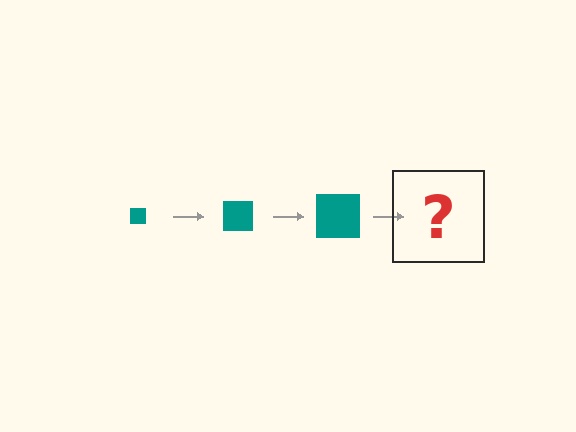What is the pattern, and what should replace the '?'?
The pattern is that the square gets progressively larger each step. The '?' should be a teal square, larger than the previous one.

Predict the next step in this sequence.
The next step is a teal square, larger than the previous one.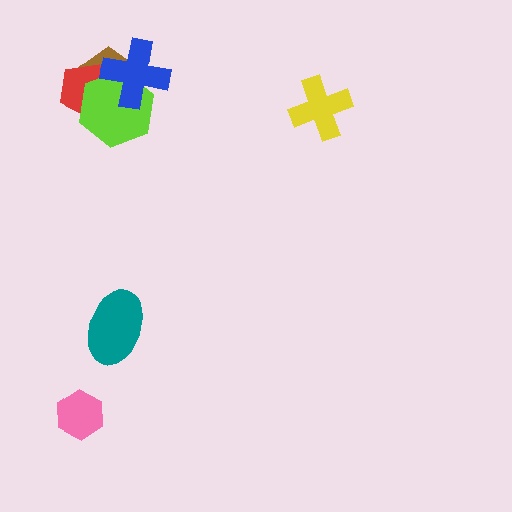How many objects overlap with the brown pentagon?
3 objects overlap with the brown pentagon.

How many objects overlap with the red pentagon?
3 objects overlap with the red pentagon.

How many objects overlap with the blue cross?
3 objects overlap with the blue cross.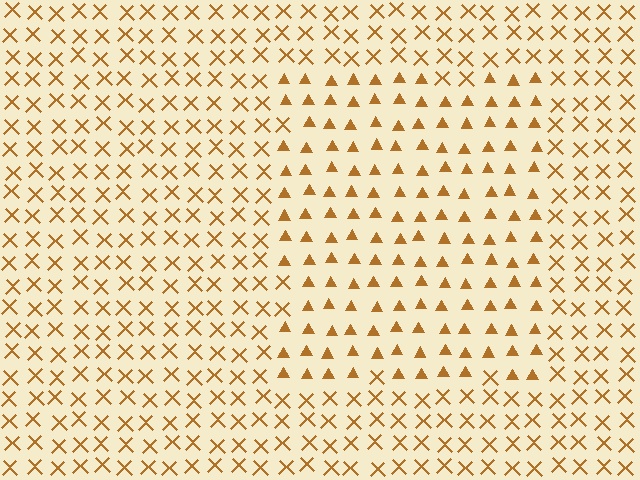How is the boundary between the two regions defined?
The boundary is defined by a change in element shape: triangles inside vs. X marks outside. All elements share the same color and spacing.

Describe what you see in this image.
The image is filled with small brown elements arranged in a uniform grid. A rectangle-shaped region contains triangles, while the surrounding area contains X marks. The boundary is defined purely by the change in element shape.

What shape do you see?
I see a rectangle.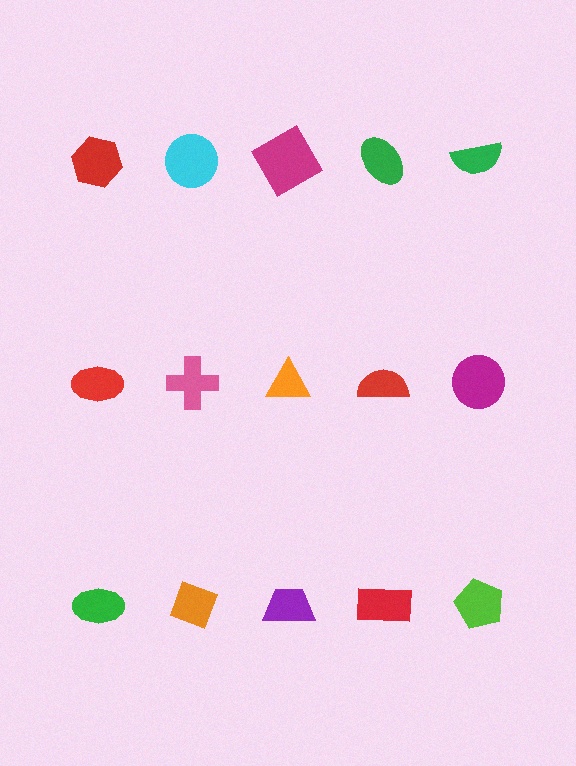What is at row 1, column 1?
A red hexagon.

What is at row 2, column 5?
A magenta circle.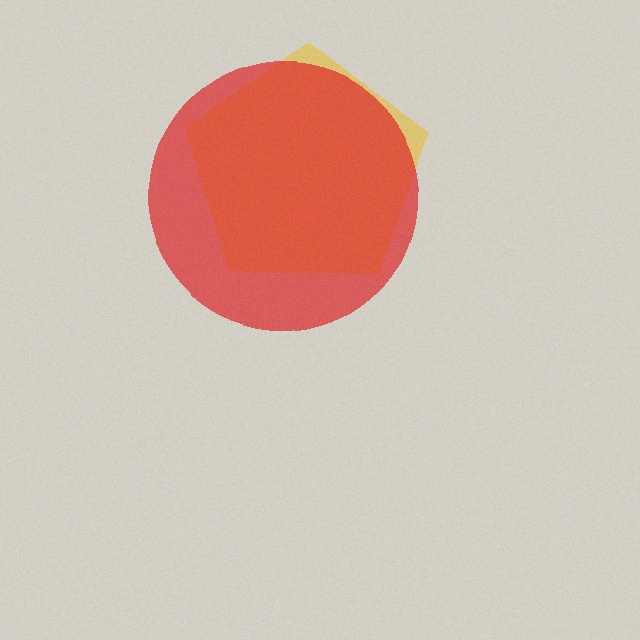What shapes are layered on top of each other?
The layered shapes are: a yellow pentagon, a red circle.